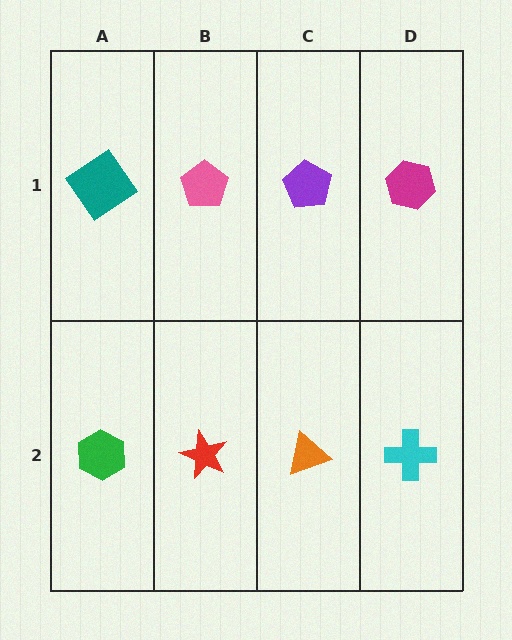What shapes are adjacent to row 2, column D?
A magenta hexagon (row 1, column D), an orange triangle (row 2, column C).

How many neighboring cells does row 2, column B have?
3.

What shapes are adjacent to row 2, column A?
A teal diamond (row 1, column A), a red star (row 2, column B).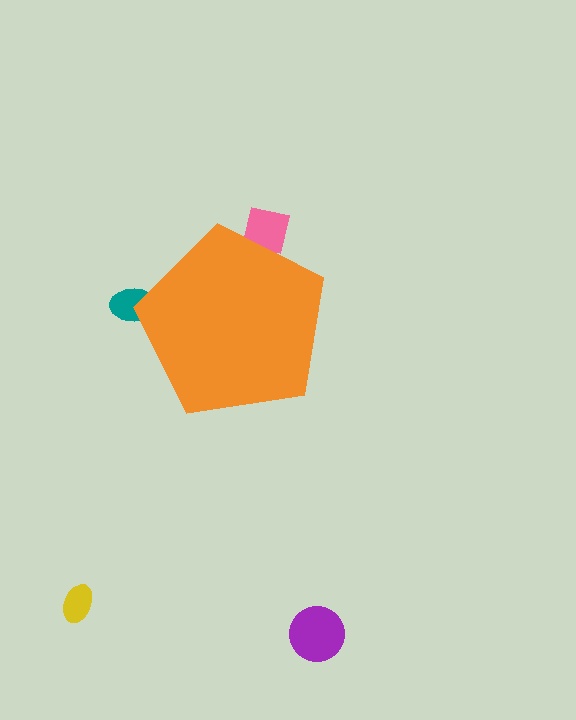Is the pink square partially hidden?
Yes, the pink square is partially hidden behind the orange pentagon.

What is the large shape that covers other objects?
An orange pentagon.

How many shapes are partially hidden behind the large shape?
2 shapes are partially hidden.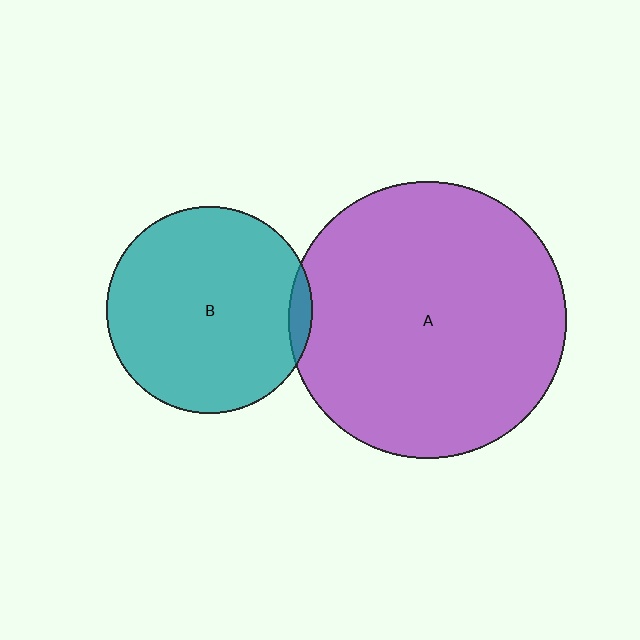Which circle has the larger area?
Circle A (purple).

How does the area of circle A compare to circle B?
Approximately 1.8 times.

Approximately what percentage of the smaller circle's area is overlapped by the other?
Approximately 5%.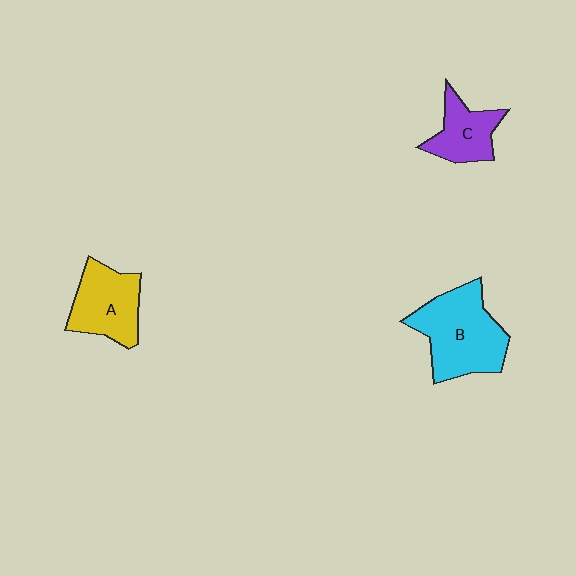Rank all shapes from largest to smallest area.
From largest to smallest: B (cyan), A (yellow), C (purple).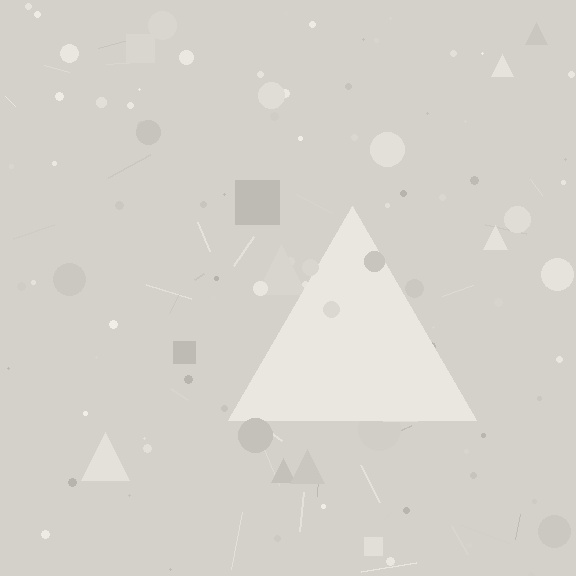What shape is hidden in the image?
A triangle is hidden in the image.